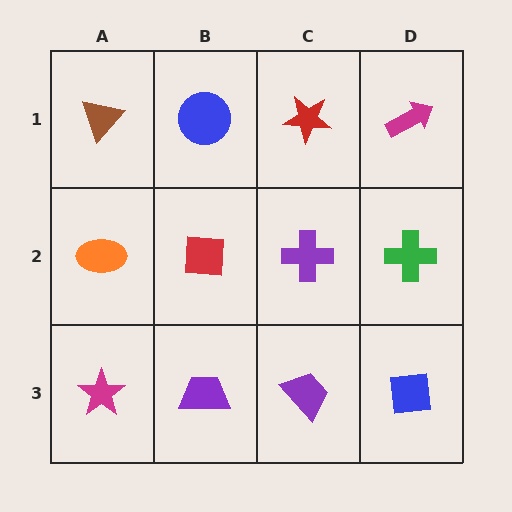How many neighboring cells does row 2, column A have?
3.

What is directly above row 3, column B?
A red square.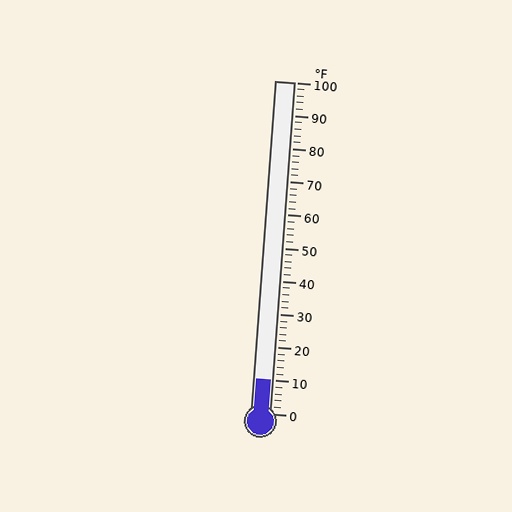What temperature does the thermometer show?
The thermometer shows approximately 10°F.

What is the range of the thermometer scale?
The thermometer scale ranges from 0°F to 100°F.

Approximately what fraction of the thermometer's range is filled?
The thermometer is filled to approximately 10% of its range.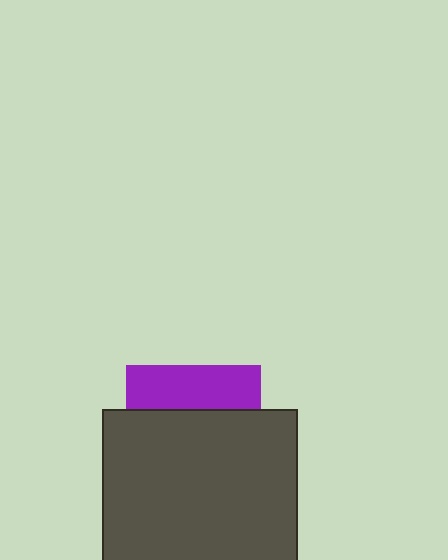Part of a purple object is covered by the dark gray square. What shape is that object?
It is a square.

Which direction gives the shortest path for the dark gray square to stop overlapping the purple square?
Moving down gives the shortest separation.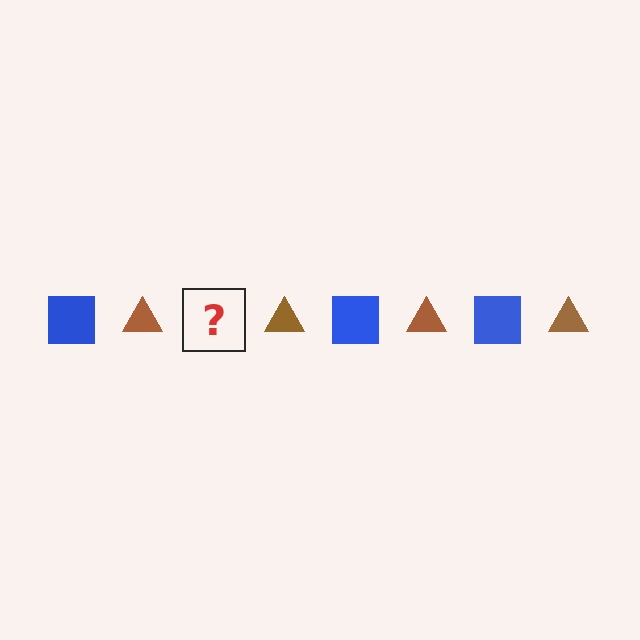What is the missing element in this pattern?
The missing element is a blue square.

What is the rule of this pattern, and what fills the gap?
The rule is that the pattern alternates between blue square and brown triangle. The gap should be filled with a blue square.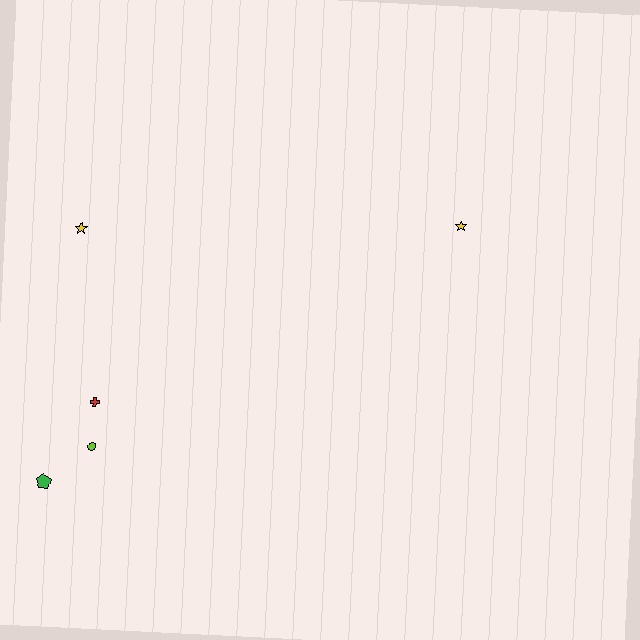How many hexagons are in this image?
There are no hexagons.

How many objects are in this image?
There are 5 objects.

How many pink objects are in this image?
There are no pink objects.